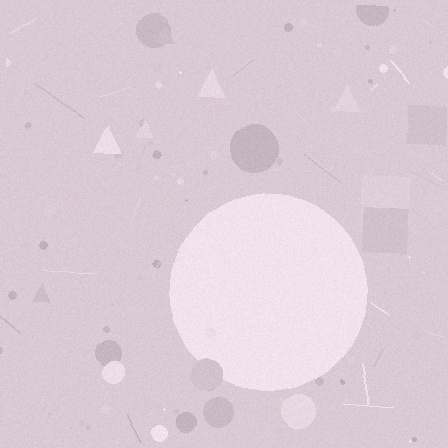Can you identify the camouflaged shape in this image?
The camouflaged shape is a circle.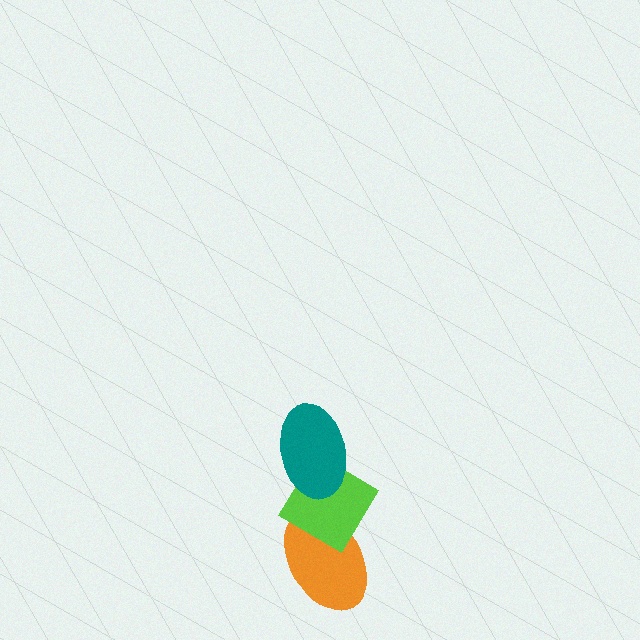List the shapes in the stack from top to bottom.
From top to bottom: the teal ellipse, the lime diamond, the orange ellipse.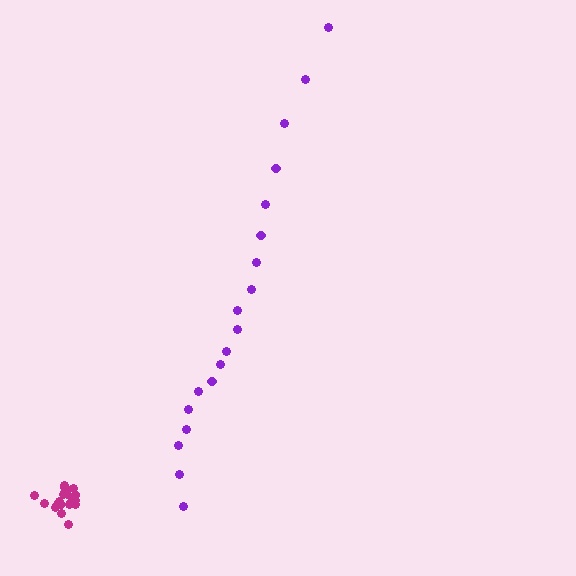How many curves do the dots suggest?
There are 2 distinct paths.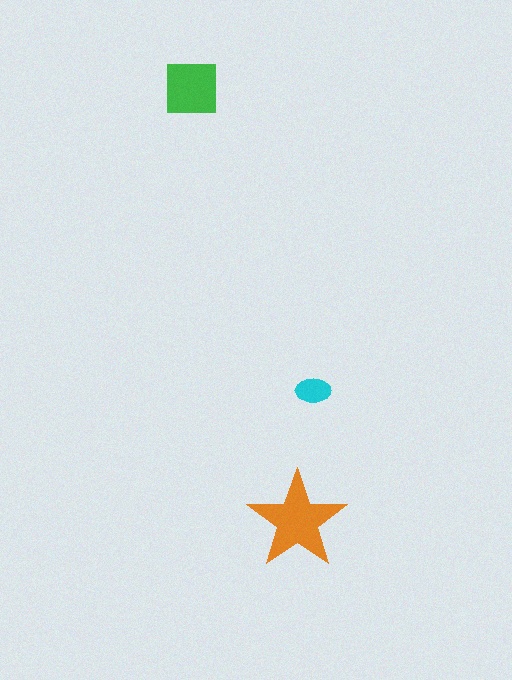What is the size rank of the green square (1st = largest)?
2nd.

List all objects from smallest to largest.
The cyan ellipse, the green square, the orange star.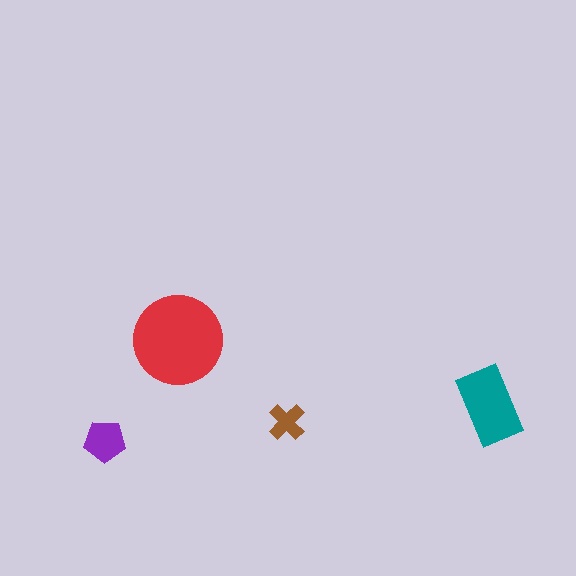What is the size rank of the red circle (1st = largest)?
1st.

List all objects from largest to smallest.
The red circle, the teal rectangle, the purple pentagon, the brown cross.